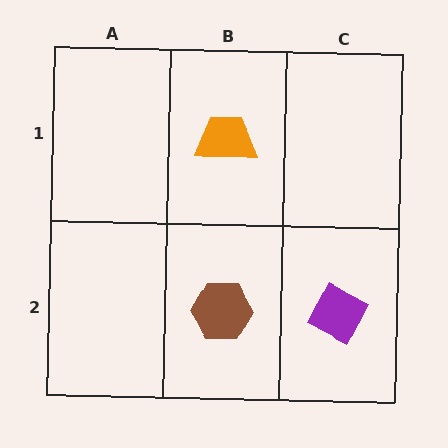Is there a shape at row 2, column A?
No, that cell is empty.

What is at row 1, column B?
An orange trapezoid.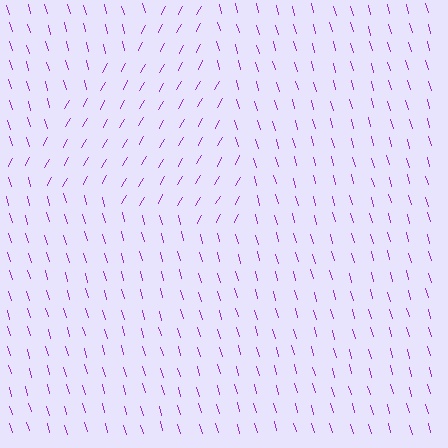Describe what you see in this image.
The image is filled with small purple line segments. A triangle region in the image has lines oriented differently from the surrounding lines, creating a visible texture boundary.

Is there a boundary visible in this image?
Yes, there is a texture boundary formed by a change in line orientation.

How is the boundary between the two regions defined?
The boundary is defined purely by a change in line orientation (approximately 45 degrees difference). All lines are the same color and thickness.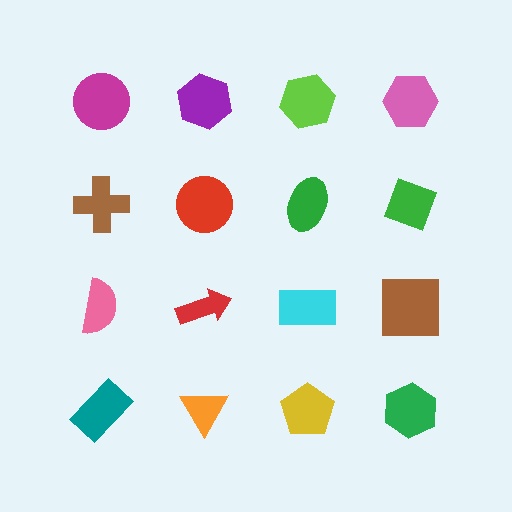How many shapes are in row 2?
4 shapes.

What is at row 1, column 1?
A magenta circle.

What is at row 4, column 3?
A yellow pentagon.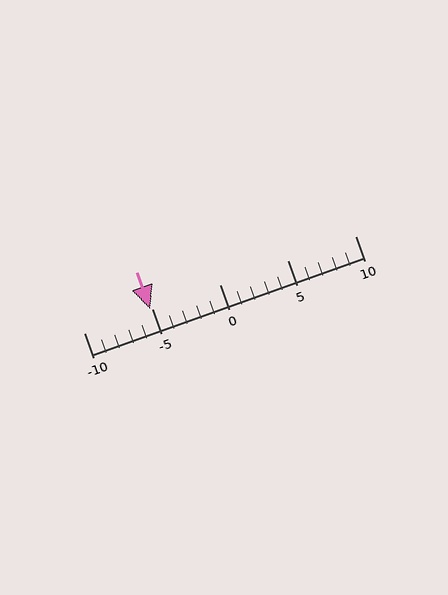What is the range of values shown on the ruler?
The ruler shows values from -10 to 10.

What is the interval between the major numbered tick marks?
The major tick marks are spaced 5 units apart.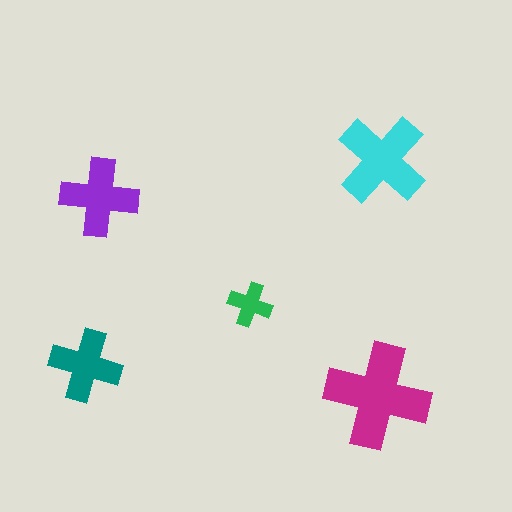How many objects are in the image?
There are 5 objects in the image.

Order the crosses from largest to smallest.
the magenta one, the cyan one, the purple one, the teal one, the green one.